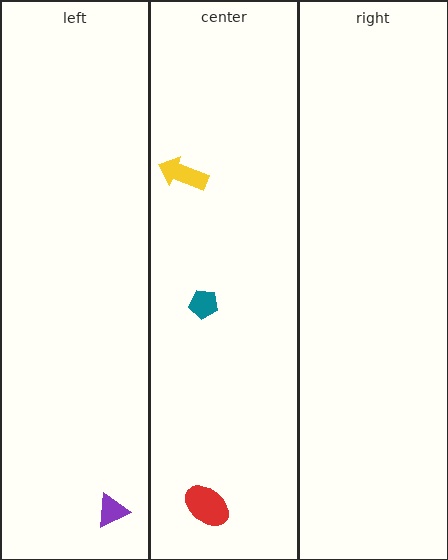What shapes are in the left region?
The purple triangle.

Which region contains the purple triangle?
The left region.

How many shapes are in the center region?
3.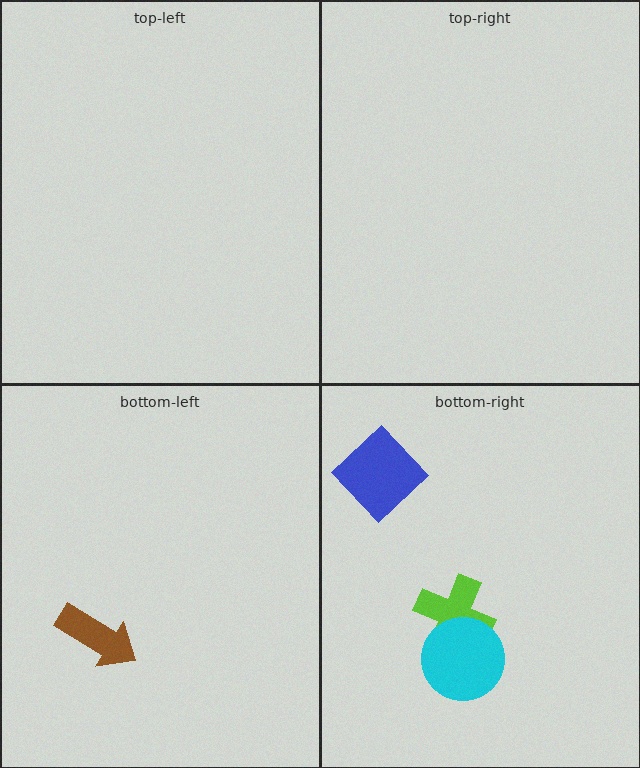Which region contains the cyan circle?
The bottom-right region.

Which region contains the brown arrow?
The bottom-left region.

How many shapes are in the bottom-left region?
1.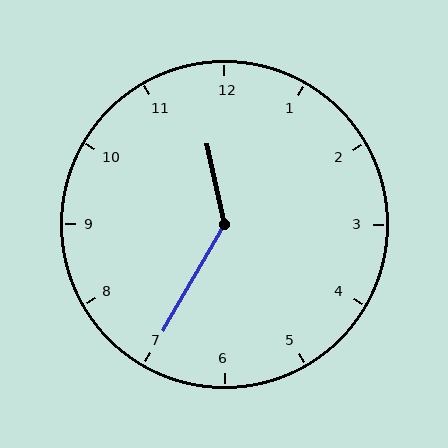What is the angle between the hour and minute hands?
Approximately 138 degrees.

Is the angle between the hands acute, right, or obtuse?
It is obtuse.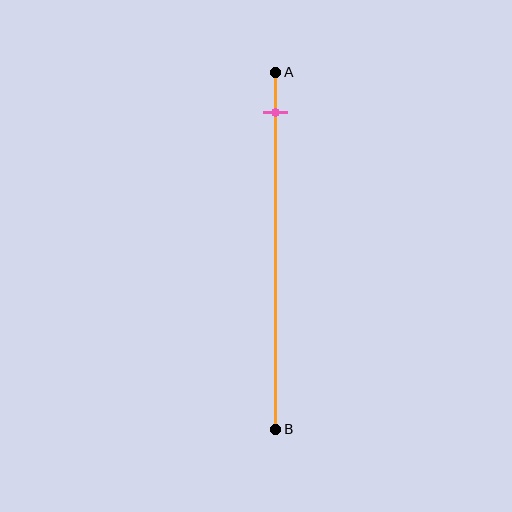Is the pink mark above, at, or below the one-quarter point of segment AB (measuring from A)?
The pink mark is above the one-quarter point of segment AB.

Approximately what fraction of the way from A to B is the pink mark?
The pink mark is approximately 10% of the way from A to B.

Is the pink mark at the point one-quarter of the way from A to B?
No, the mark is at about 10% from A, not at the 25% one-quarter point.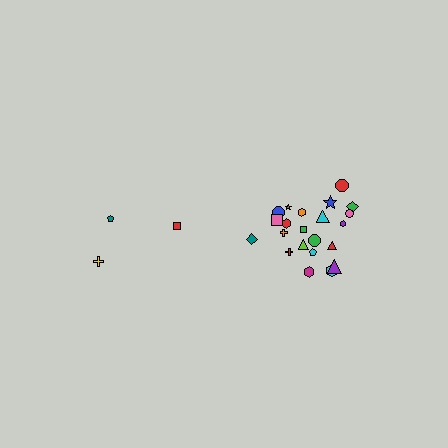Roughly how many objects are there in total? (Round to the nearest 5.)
Roughly 25 objects in total.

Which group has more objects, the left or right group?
The right group.